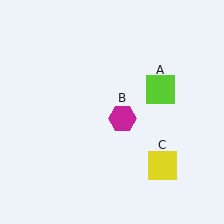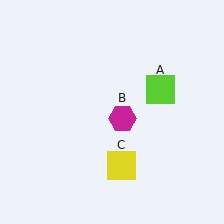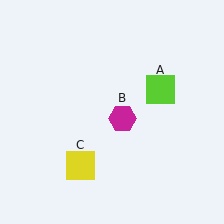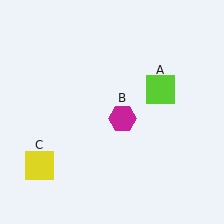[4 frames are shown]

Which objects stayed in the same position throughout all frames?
Lime square (object A) and magenta hexagon (object B) remained stationary.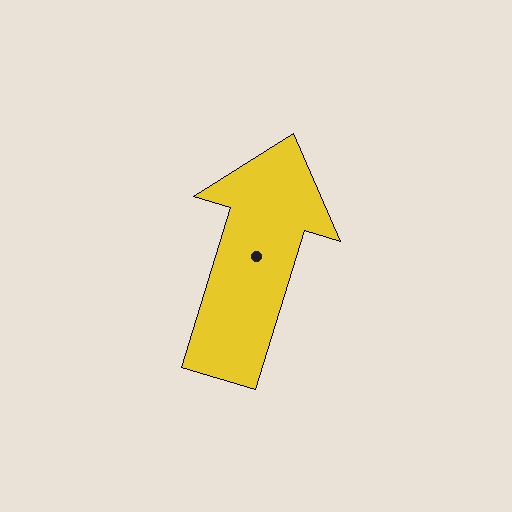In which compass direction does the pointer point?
North.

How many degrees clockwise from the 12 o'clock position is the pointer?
Approximately 17 degrees.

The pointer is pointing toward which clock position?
Roughly 1 o'clock.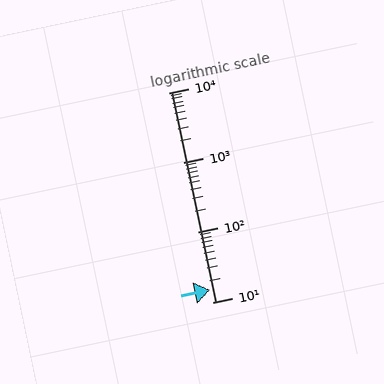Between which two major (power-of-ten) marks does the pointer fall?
The pointer is between 10 and 100.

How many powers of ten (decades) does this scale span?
The scale spans 3 decades, from 10 to 10000.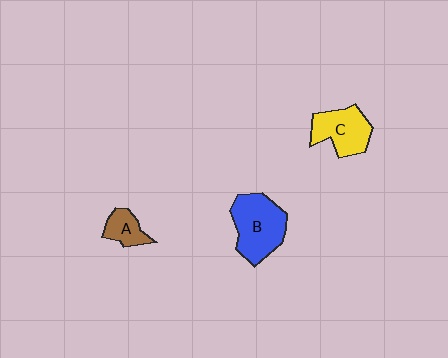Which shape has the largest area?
Shape B (blue).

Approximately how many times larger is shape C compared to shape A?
Approximately 1.9 times.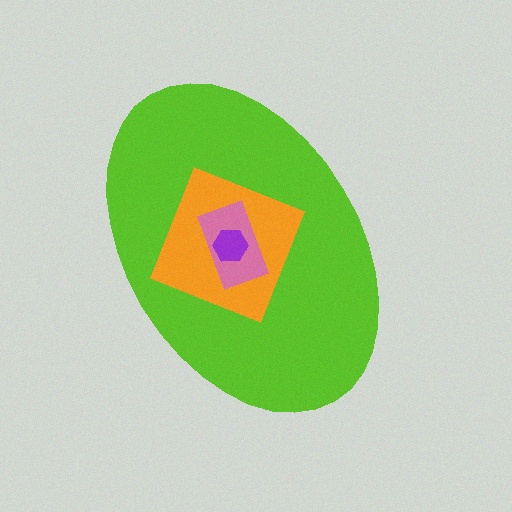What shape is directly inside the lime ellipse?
The orange diamond.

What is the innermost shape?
The purple hexagon.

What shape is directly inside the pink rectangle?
The purple hexagon.